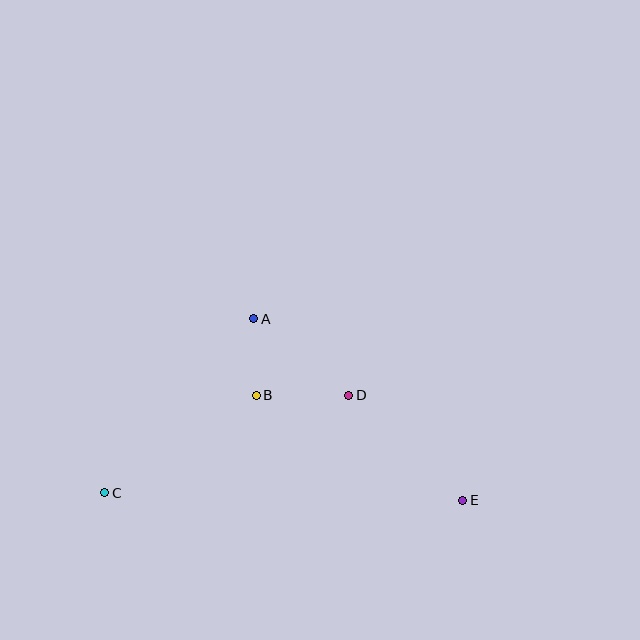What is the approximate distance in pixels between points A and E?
The distance between A and E is approximately 277 pixels.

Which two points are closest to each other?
Points A and B are closest to each other.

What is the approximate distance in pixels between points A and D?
The distance between A and D is approximately 122 pixels.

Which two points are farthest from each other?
Points C and E are farthest from each other.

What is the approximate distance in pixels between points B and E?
The distance between B and E is approximately 232 pixels.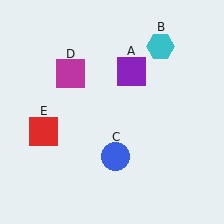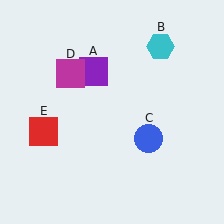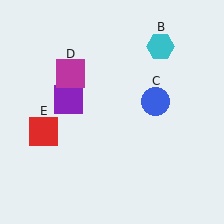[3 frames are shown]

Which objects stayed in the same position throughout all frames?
Cyan hexagon (object B) and magenta square (object D) and red square (object E) remained stationary.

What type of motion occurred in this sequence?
The purple square (object A), blue circle (object C) rotated counterclockwise around the center of the scene.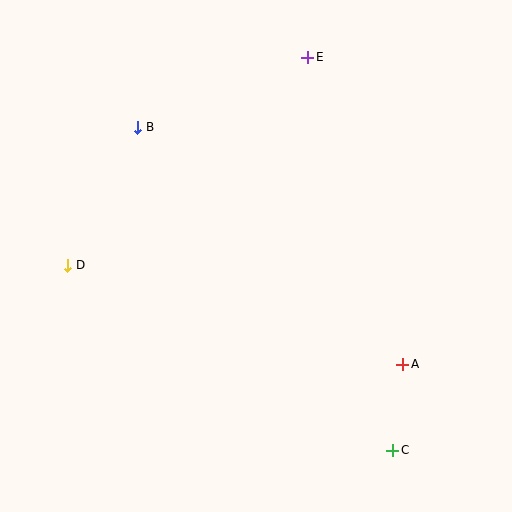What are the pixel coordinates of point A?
Point A is at (403, 364).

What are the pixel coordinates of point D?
Point D is at (68, 265).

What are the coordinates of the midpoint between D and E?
The midpoint between D and E is at (188, 161).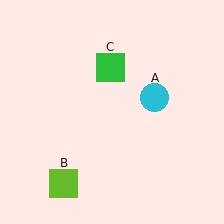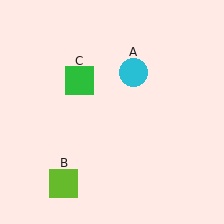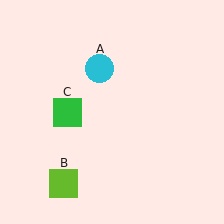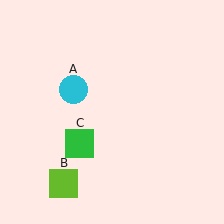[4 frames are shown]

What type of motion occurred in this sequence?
The cyan circle (object A), green square (object C) rotated counterclockwise around the center of the scene.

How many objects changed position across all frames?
2 objects changed position: cyan circle (object A), green square (object C).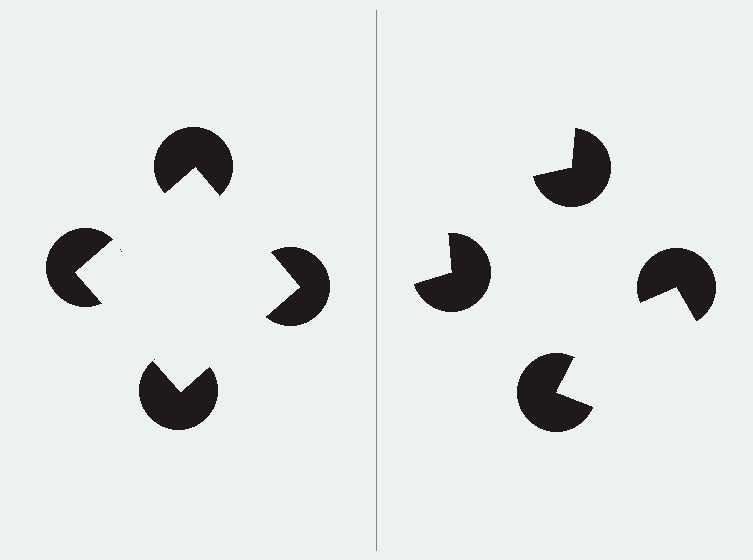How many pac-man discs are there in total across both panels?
8 — 4 on each side.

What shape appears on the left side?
An illusory square.